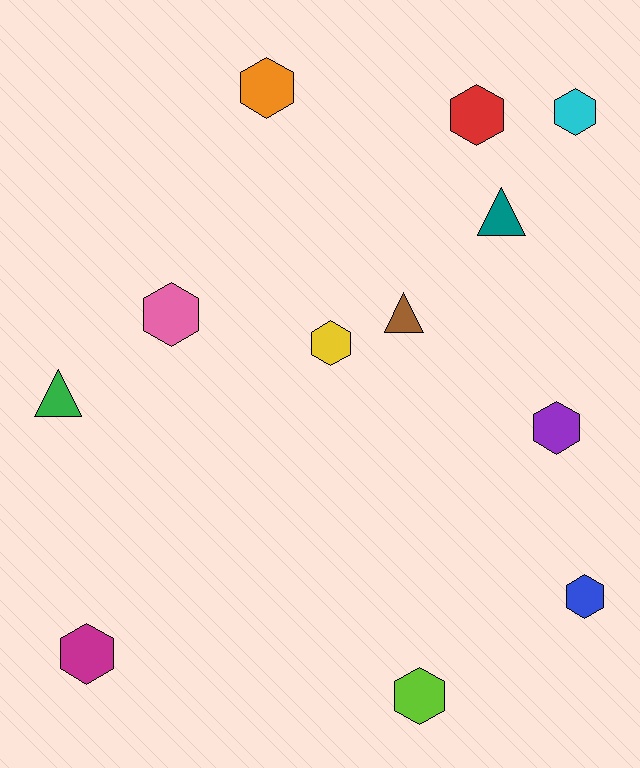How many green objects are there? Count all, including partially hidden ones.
There is 1 green object.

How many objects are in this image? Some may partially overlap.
There are 12 objects.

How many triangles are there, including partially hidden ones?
There are 3 triangles.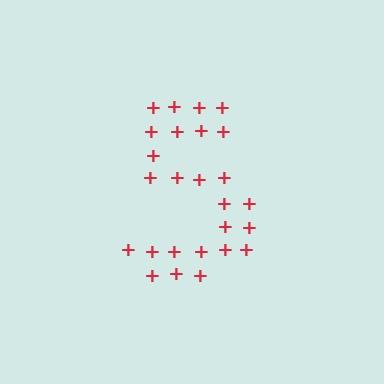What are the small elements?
The small elements are plus signs.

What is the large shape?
The large shape is the digit 5.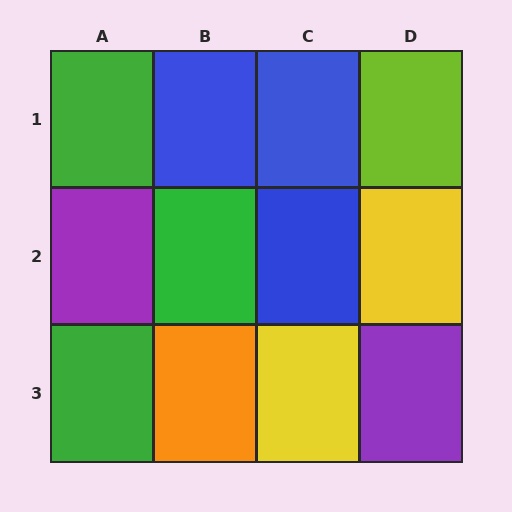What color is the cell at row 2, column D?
Yellow.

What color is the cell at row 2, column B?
Green.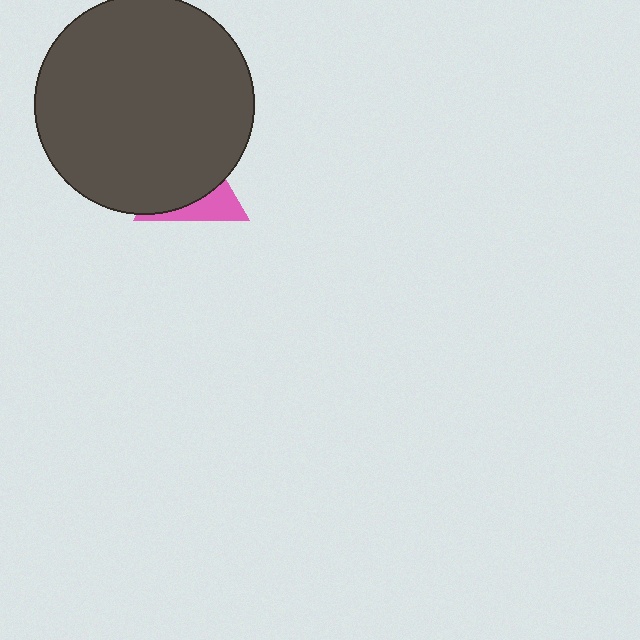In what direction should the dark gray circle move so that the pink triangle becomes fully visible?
The dark gray circle should move up. That is the shortest direction to clear the overlap and leave the pink triangle fully visible.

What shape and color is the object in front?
The object in front is a dark gray circle.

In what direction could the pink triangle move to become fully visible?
The pink triangle could move down. That would shift it out from behind the dark gray circle entirely.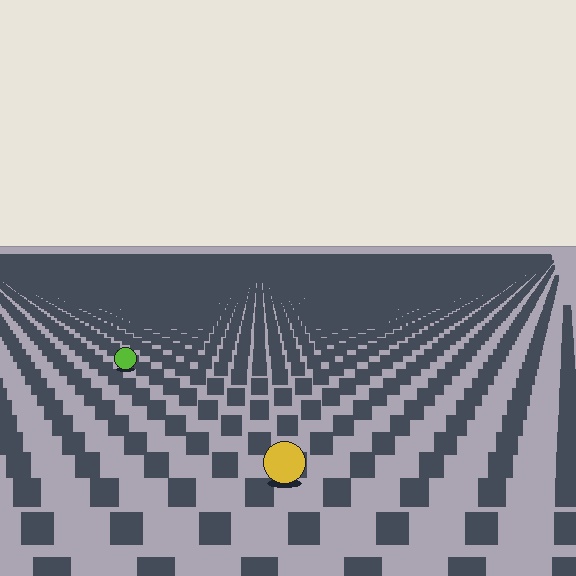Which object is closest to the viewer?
The yellow circle is closest. The texture marks near it are larger and more spread out.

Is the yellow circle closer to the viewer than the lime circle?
Yes. The yellow circle is closer — you can tell from the texture gradient: the ground texture is coarser near it.